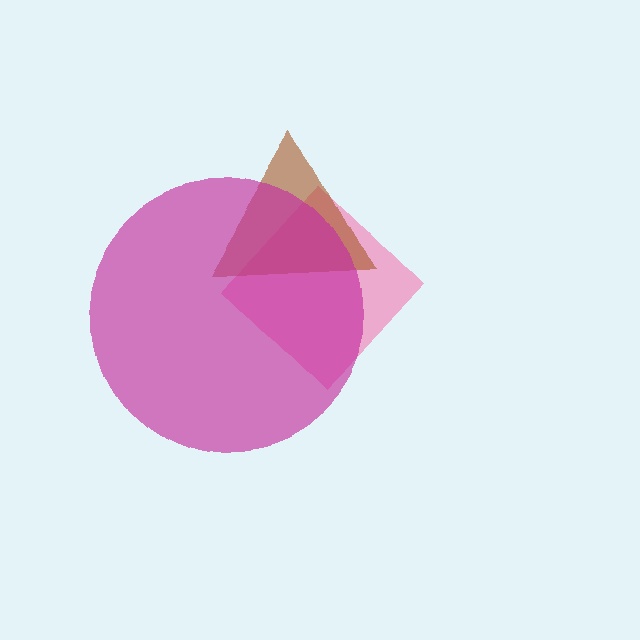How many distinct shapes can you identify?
There are 3 distinct shapes: a pink diamond, a brown triangle, a magenta circle.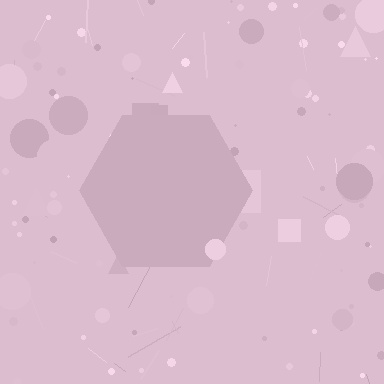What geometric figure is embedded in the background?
A hexagon is embedded in the background.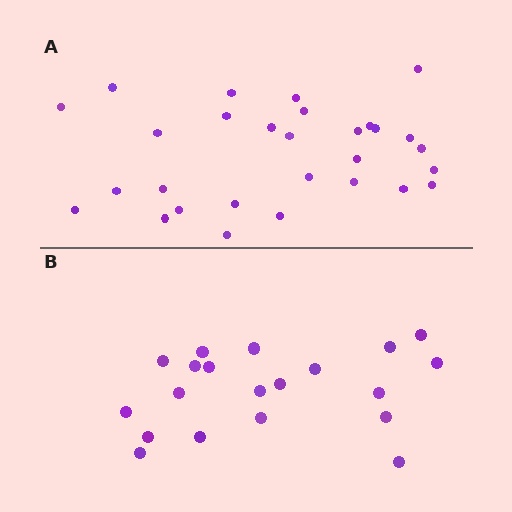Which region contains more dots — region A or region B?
Region A (the top region) has more dots.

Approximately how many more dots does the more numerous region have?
Region A has roughly 8 or so more dots than region B.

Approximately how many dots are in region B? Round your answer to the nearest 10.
About 20 dots.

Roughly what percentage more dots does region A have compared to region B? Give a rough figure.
About 45% more.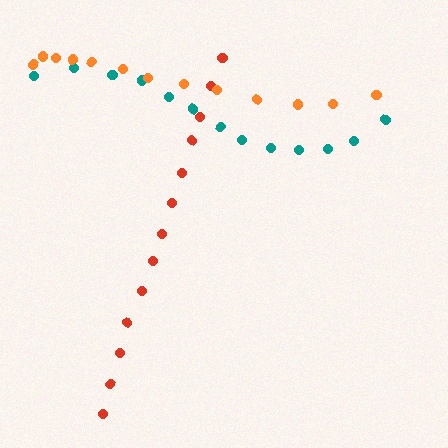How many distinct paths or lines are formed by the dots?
There are 3 distinct paths.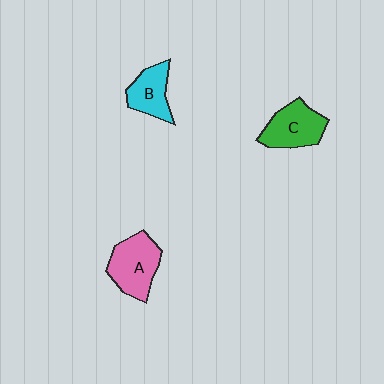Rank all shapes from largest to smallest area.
From largest to smallest: A (pink), C (green), B (cyan).